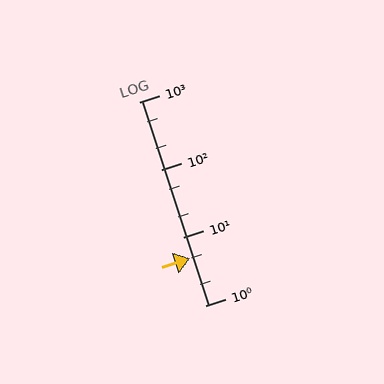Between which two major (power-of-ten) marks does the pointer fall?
The pointer is between 1 and 10.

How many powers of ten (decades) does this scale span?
The scale spans 3 decades, from 1 to 1000.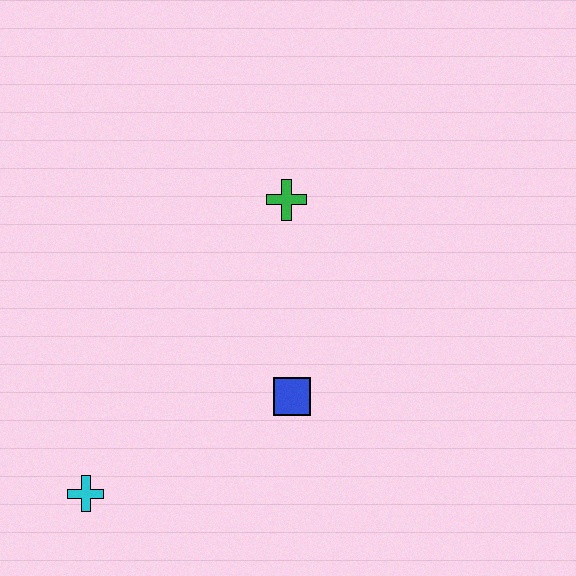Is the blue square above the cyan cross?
Yes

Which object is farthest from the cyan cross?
The green cross is farthest from the cyan cross.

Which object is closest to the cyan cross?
The blue square is closest to the cyan cross.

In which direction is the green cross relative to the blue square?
The green cross is above the blue square.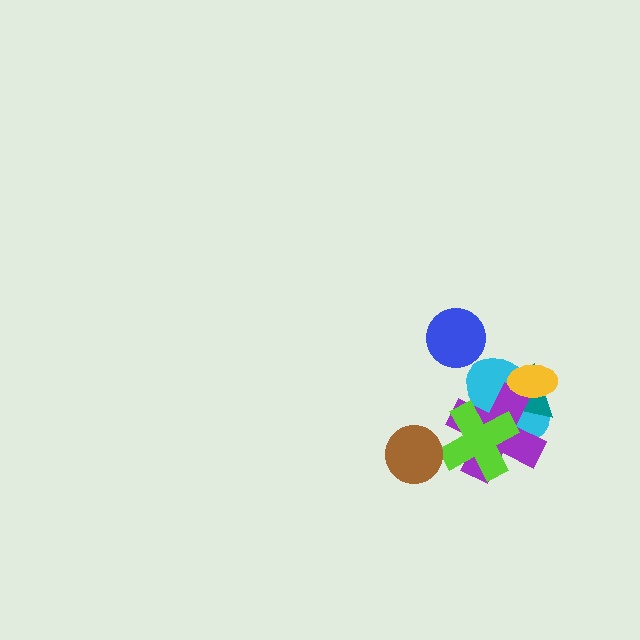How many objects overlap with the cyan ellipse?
4 objects overlap with the cyan ellipse.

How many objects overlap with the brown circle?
0 objects overlap with the brown circle.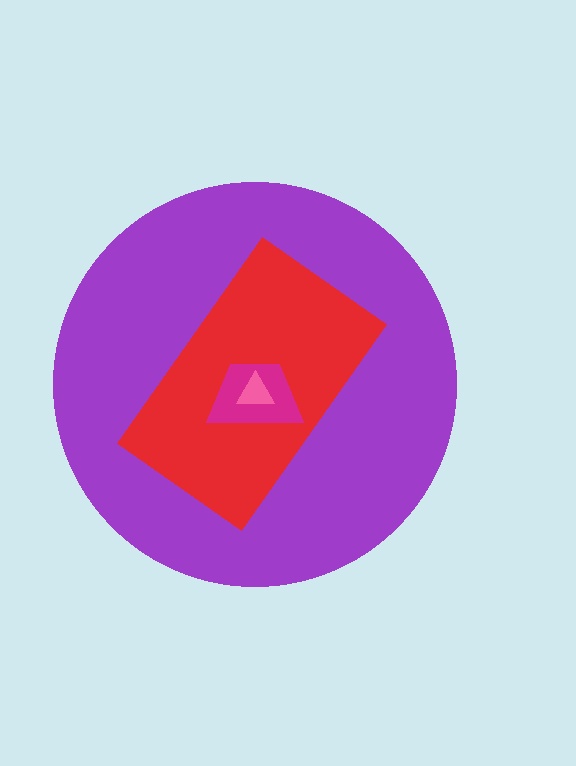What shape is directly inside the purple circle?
The red rectangle.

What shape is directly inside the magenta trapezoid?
The pink triangle.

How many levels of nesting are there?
4.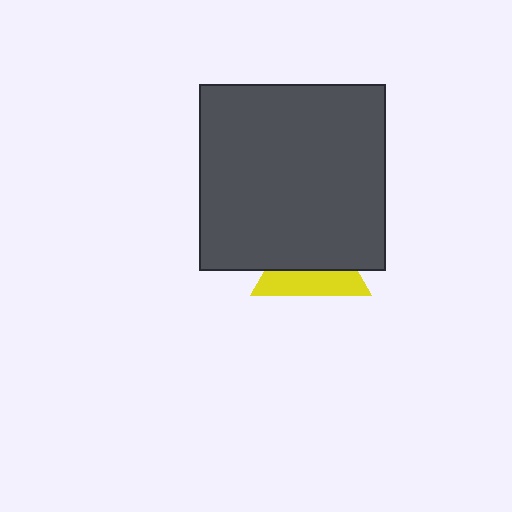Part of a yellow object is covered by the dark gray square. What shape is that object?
It is a triangle.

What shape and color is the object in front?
The object in front is a dark gray square.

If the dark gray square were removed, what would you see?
You would see the complete yellow triangle.